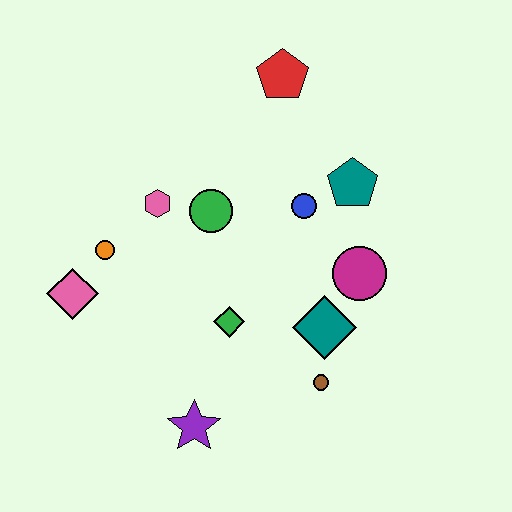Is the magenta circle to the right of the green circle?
Yes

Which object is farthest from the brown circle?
The red pentagon is farthest from the brown circle.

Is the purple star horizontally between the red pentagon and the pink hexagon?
Yes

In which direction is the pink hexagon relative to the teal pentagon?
The pink hexagon is to the left of the teal pentagon.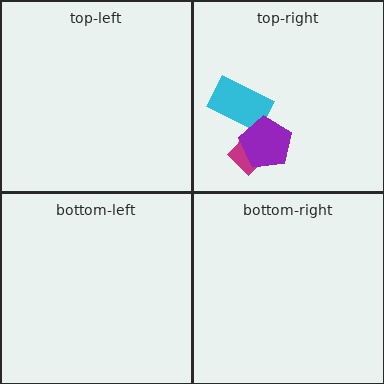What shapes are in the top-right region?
The magenta diamond, the cyan rectangle, the purple pentagon.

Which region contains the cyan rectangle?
The top-right region.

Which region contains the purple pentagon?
The top-right region.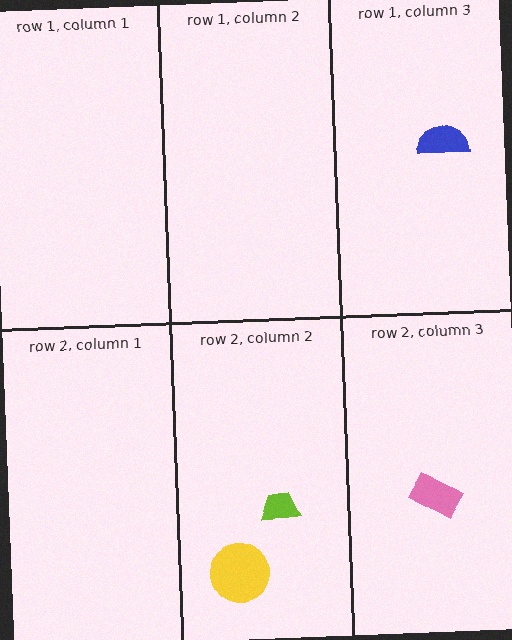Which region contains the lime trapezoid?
The row 2, column 2 region.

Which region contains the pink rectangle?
The row 2, column 3 region.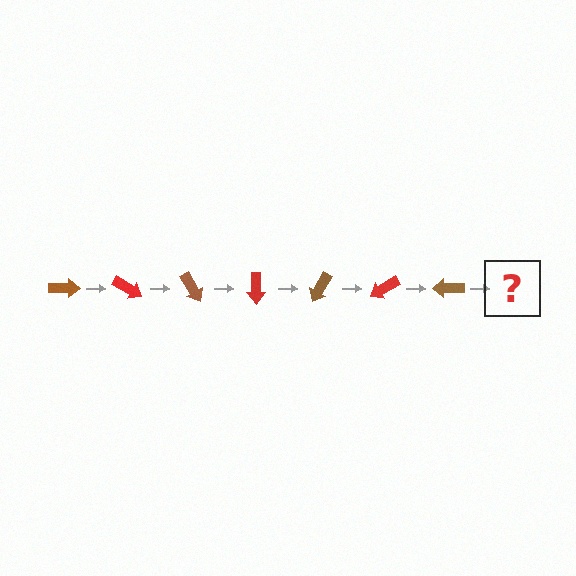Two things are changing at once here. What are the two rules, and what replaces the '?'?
The two rules are that it rotates 30 degrees each step and the color cycles through brown and red. The '?' should be a red arrow, rotated 210 degrees from the start.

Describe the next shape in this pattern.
It should be a red arrow, rotated 210 degrees from the start.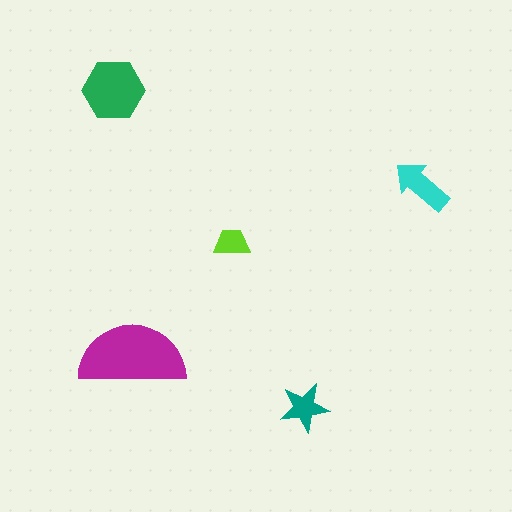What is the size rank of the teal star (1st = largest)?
4th.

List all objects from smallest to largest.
The lime trapezoid, the teal star, the cyan arrow, the green hexagon, the magenta semicircle.